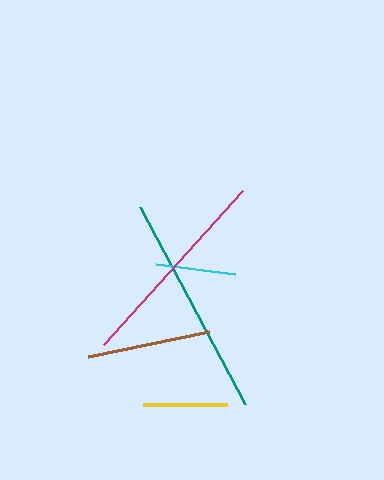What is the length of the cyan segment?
The cyan segment is approximately 79 pixels long.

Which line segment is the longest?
The teal line is the longest at approximately 223 pixels.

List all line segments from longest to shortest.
From longest to shortest: teal, magenta, brown, yellow, cyan.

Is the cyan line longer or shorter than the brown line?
The brown line is longer than the cyan line.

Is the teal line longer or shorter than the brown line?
The teal line is longer than the brown line.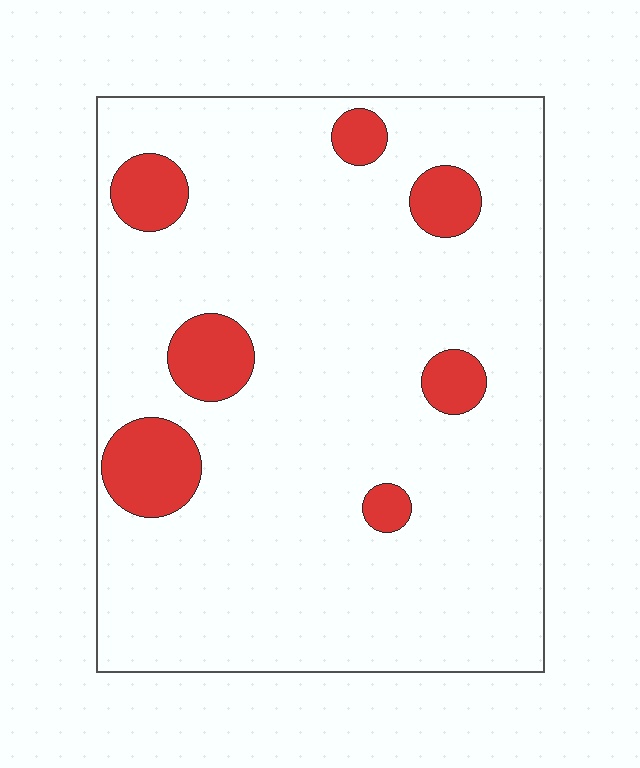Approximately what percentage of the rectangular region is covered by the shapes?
Approximately 10%.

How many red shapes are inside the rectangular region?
7.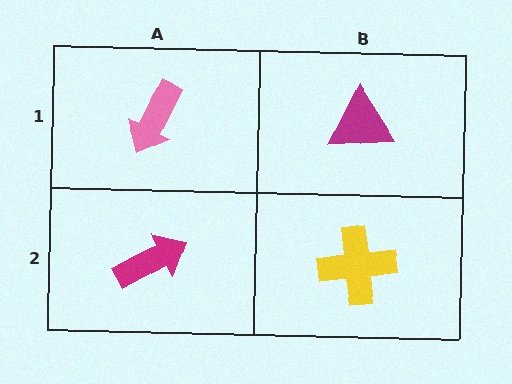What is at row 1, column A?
A pink arrow.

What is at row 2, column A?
A magenta arrow.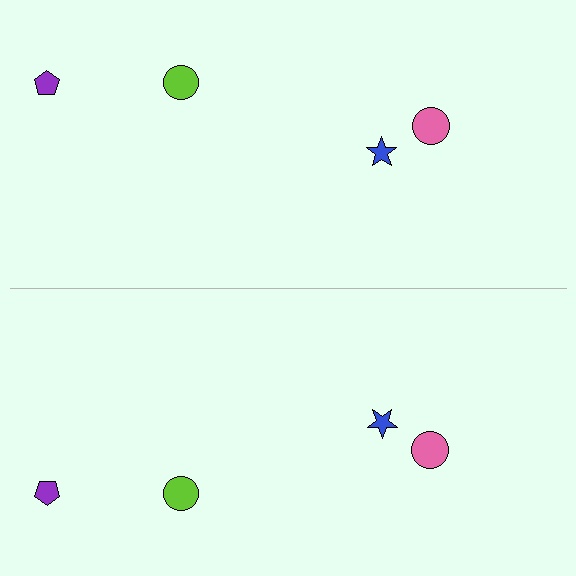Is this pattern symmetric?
Yes, this pattern has bilateral (reflection) symmetry.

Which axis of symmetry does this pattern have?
The pattern has a horizontal axis of symmetry running through the center of the image.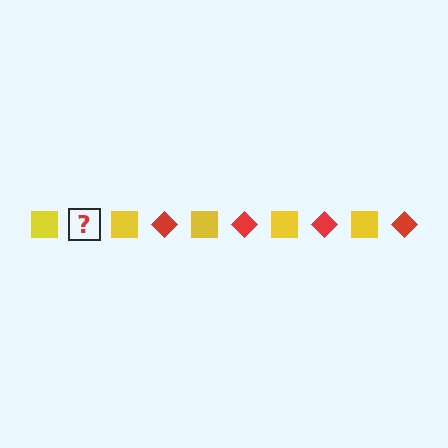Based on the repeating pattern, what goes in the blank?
The blank should be a red diamond.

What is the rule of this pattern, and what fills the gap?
The rule is that the pattern alternates between yellow square and red diamond. The gap should be filled with a red diamond.